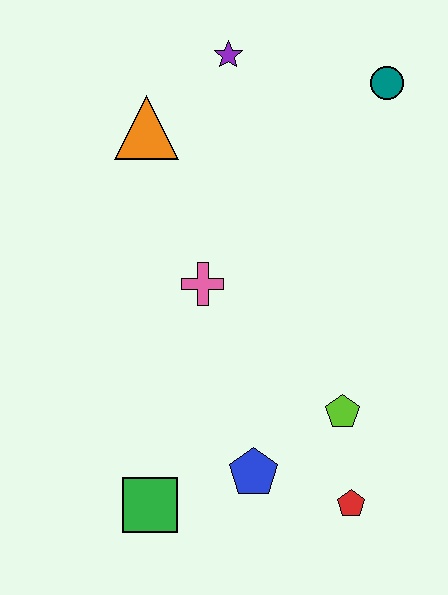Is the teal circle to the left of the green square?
No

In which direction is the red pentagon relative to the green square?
The red pentagon is to the right of the green square.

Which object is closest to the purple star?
The orange triangle is closest to the purple star.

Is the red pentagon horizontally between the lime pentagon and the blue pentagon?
No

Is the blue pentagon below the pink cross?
Yes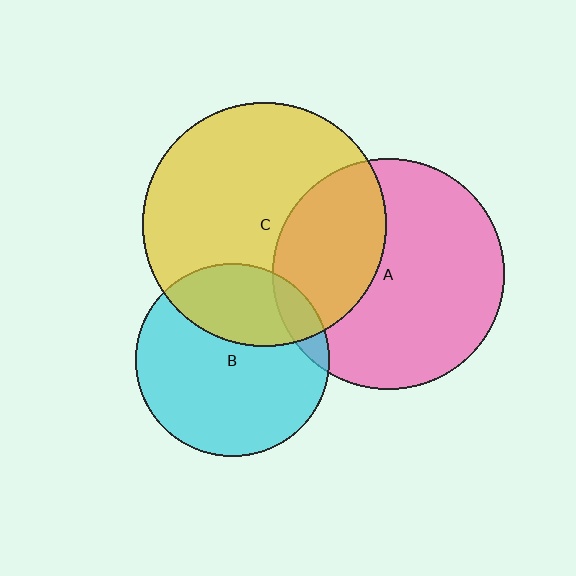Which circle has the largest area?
Circle C (yellow).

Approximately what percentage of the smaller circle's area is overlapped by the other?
Approximately 10%.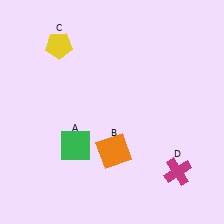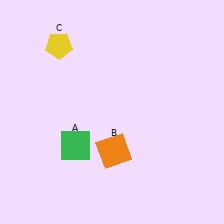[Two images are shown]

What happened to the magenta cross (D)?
The magenta cross (D) was removed in Image 2. It was in the bottom-right area of Image 1.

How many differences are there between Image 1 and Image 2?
There is 1 difference between the two images.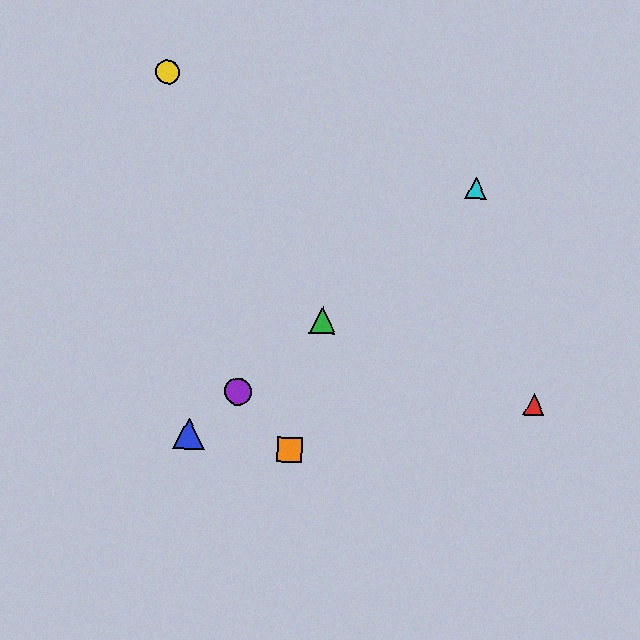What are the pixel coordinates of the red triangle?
The red triangle is at (534, 404).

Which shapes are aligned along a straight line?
The blue triangle, the green triangle, the purple circle, the cyan triangle are aligned along a straight line.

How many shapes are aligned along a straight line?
4 shapes (the blue triangle, the green triangle, the purple circle, the cyan triangle) are aligned along a straight line.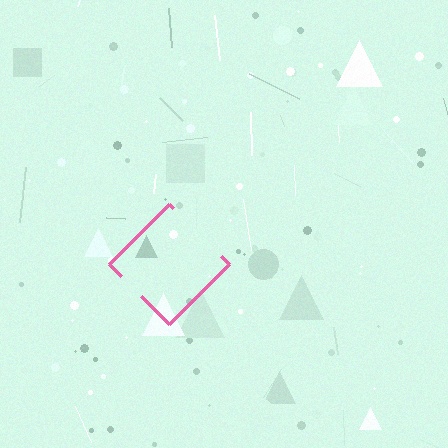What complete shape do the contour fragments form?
The contour fragments form a diamond.